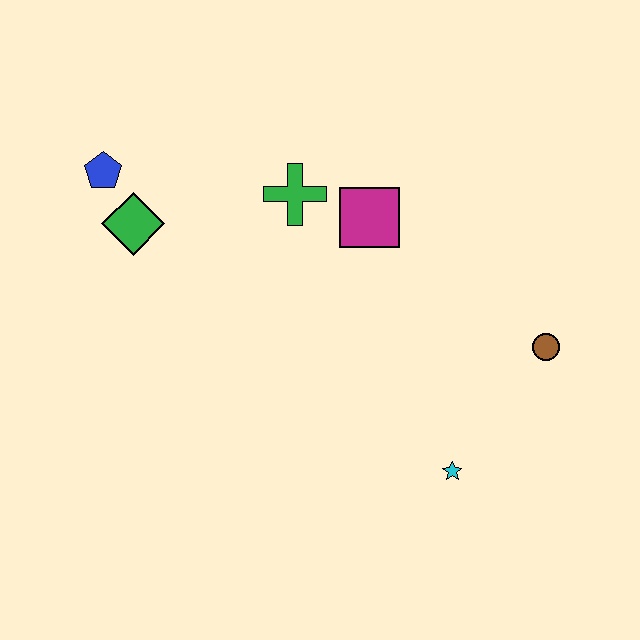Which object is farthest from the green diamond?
The brown circle is farthest from the green diamond.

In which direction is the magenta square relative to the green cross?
The magenta square is to the right of the green cross.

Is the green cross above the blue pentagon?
No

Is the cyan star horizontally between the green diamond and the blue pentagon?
No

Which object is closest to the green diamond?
The blue pentagon is closest to the green diamond.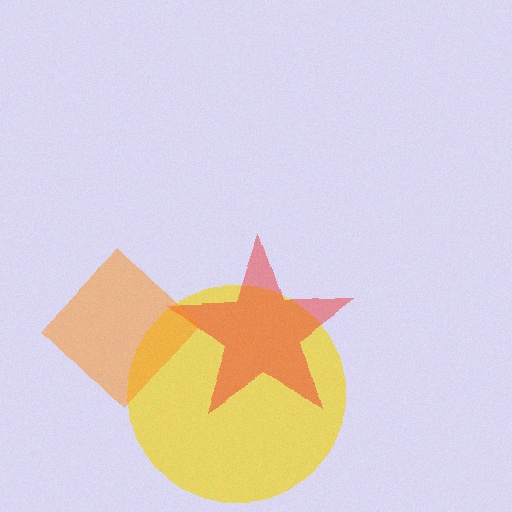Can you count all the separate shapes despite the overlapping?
Yes, there are 3 separate shapes.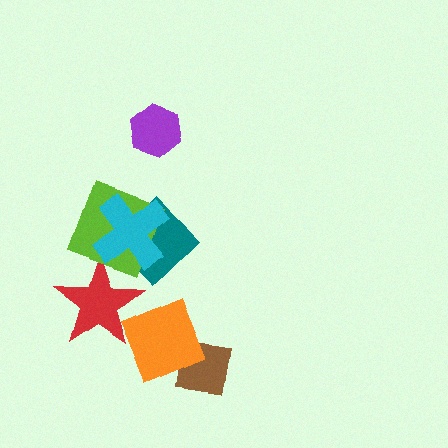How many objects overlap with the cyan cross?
2 objects overlap with the cyan cross.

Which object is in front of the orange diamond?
The red star is in front of the orange diamond.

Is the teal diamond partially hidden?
Yes, it is partially covered by another shape.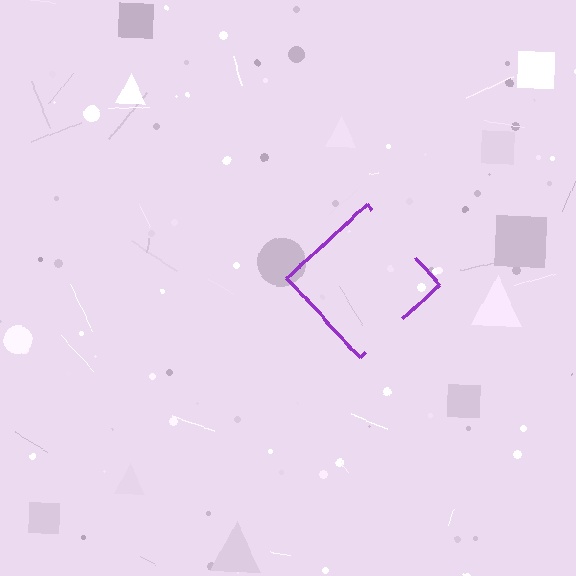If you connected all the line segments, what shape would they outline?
They would outline a diamond.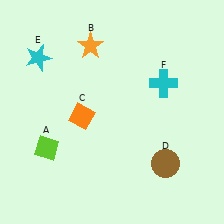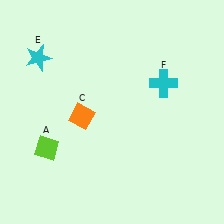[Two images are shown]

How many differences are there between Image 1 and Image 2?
There are 2 differences between the two images.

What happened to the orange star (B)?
The orange star (B) was removed in Image 2. It was in the top-left area of Image 1.